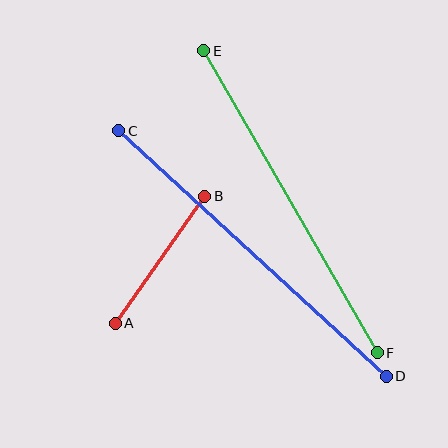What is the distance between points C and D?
The distance is approximately 363 pixels.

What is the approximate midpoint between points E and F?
The midpoint is at approximately (291, 202) pixels.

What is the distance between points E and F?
The distance is approximately 348 pixels.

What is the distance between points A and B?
The distance is approximately 155 pixels.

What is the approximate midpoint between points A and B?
The midpoint is at approximately (160, 260) pixels.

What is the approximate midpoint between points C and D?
The midpoint is at approximately (253, 254) pixels.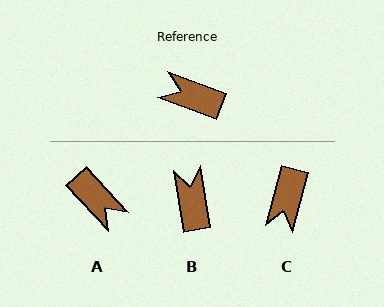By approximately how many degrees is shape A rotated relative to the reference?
Approximately 154 degrees counter-clockwise.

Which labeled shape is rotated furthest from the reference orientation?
A, about 154 degrees away.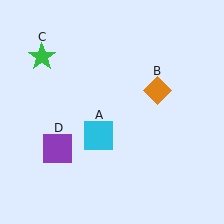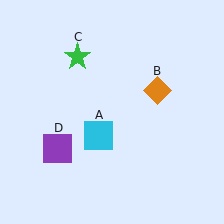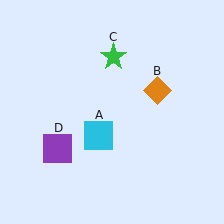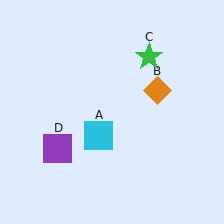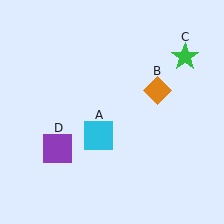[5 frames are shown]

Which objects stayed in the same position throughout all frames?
Cyan square (object A) and orange diamond (object B) and purple square (object D) remained stationary.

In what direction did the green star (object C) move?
The green star (object C) moved right.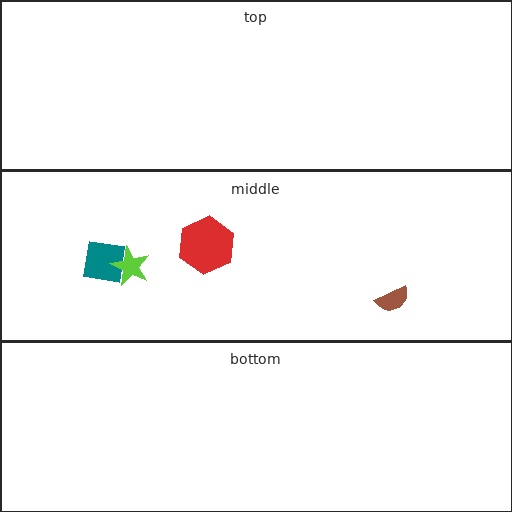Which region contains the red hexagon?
The middle region.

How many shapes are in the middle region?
4.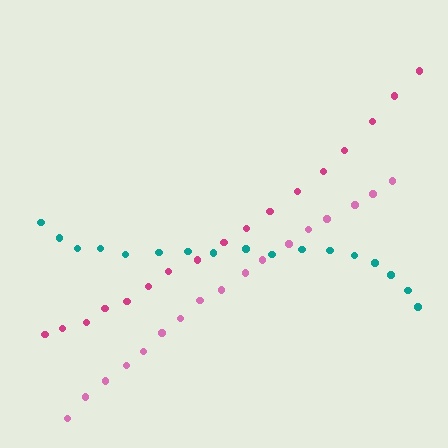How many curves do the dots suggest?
There are 3 distinct paths.